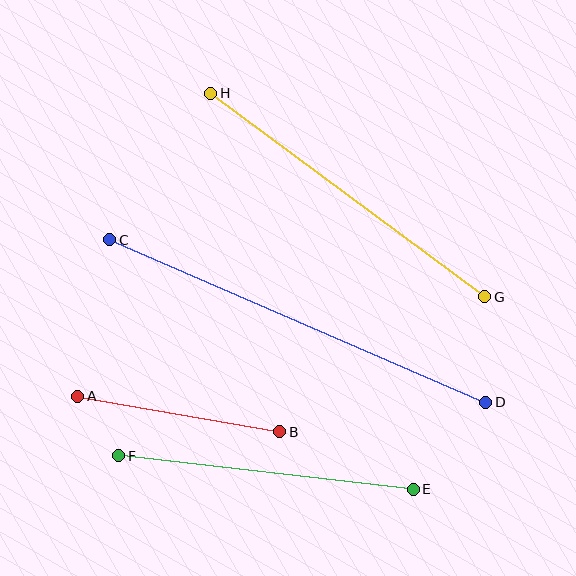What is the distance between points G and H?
The distance is approximately 341 pixels.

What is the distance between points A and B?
The distance is approximately 205 pixels.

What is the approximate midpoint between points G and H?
The midpoint is at approximately (348, 195) pixels.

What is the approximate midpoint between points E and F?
The midpoint is at approximately (266, 472) pixels.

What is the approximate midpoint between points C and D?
The midpoint is at approximately (298, 321) pixels.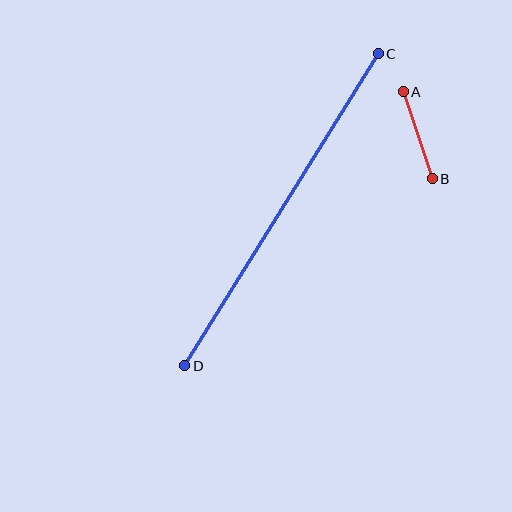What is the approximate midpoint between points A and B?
The midpoint is at approximately (418, 135) pixels.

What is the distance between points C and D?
The distance is approximately 367 pixels.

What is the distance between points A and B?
The distance is approximately 91 pixels.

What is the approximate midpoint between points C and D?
The midpoint is at approximately (281, 210) pixels.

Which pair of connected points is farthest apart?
Points C and D are farthest apart.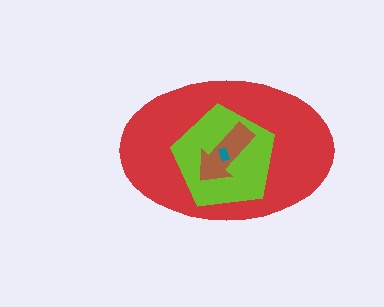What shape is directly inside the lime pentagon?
The brown arrow.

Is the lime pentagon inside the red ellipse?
Yes.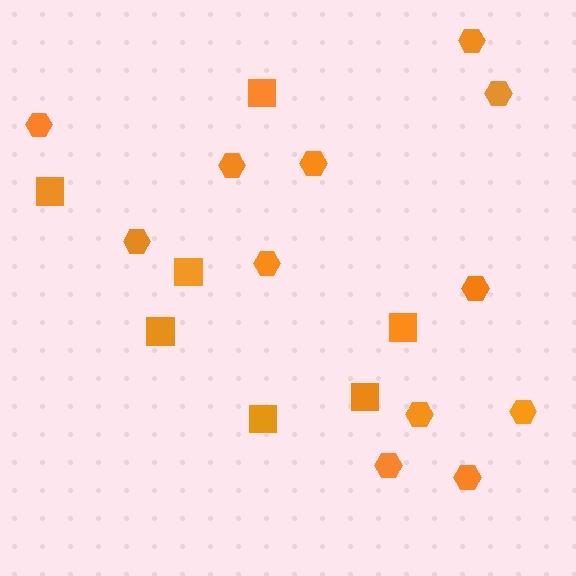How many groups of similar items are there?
There are 2 groups: one group of hexagons (12) and one group of squares (7).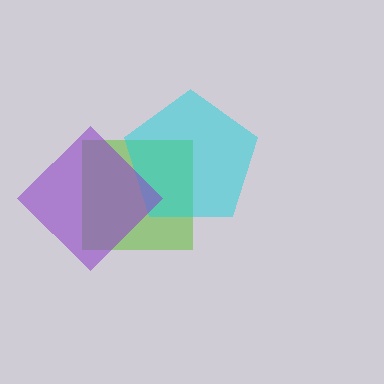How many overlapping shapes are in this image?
There are 3 overlapping shapes in the image.